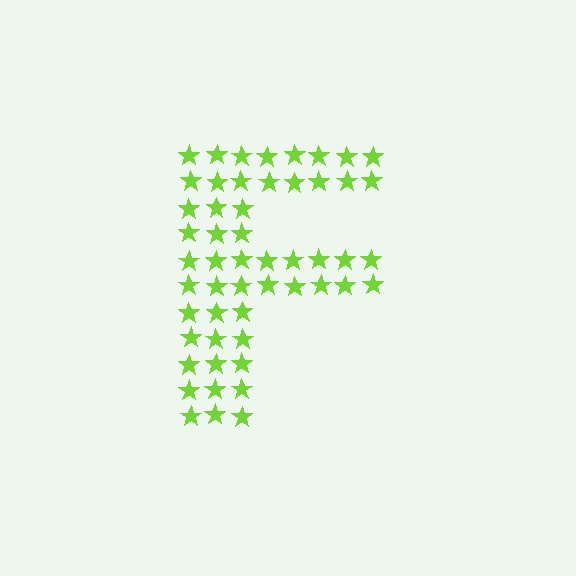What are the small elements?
The small elements are stars.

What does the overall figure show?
The overall figure shows the letter F.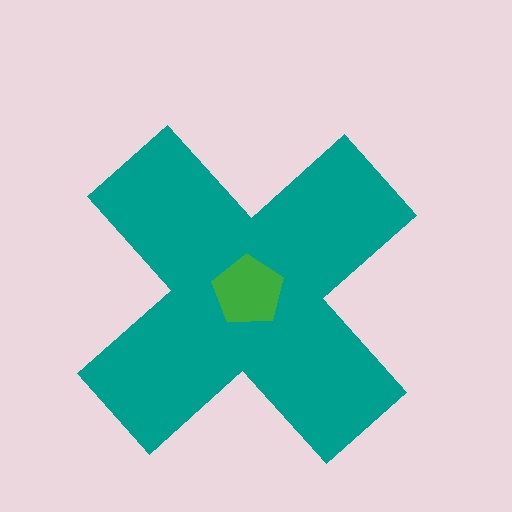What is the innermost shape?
The green pentagon.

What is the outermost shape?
The teal cross.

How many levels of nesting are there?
2.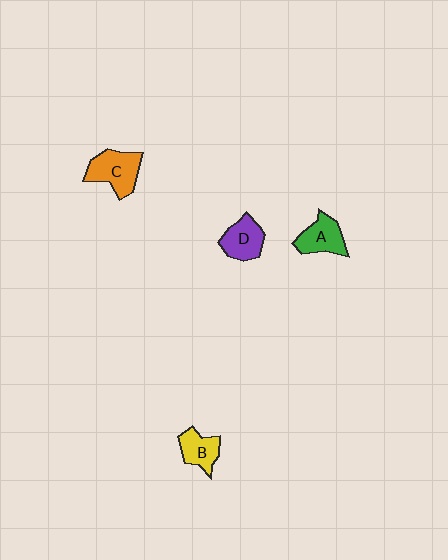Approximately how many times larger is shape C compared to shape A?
Approximately 1.2 times.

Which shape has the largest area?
Shape C (orange).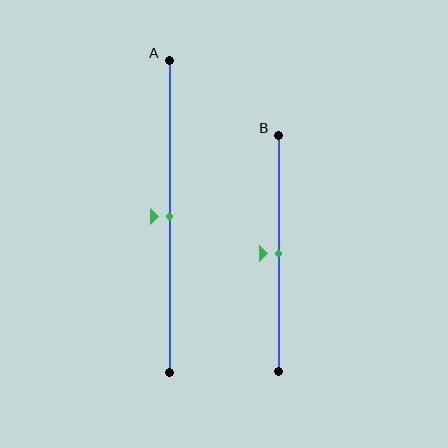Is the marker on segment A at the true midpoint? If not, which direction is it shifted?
Yes, the marker on segment A is at the true midpoint.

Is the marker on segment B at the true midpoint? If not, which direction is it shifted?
Yes, the marker on segment B is at the true midpoint.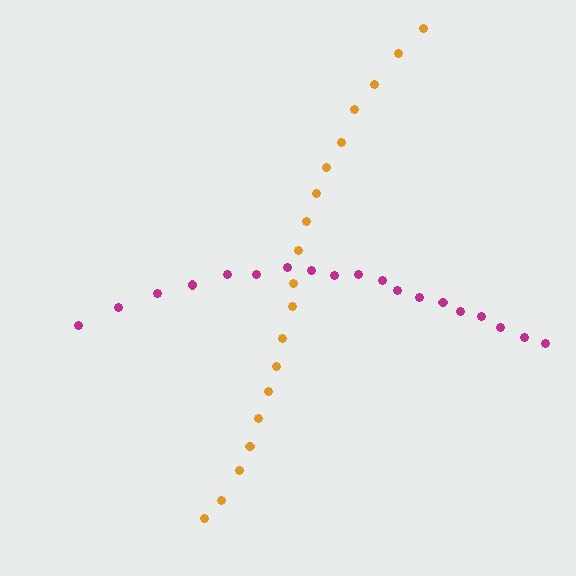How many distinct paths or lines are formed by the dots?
There are 2 distinct paths.